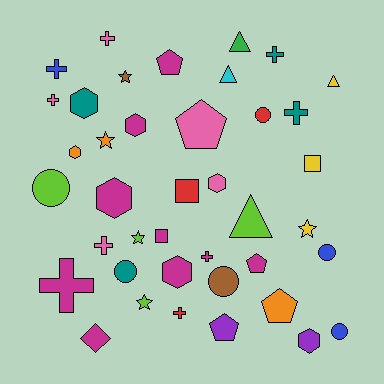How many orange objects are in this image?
There are 3 orange objects.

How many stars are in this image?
There are 5 stars.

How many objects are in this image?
There are 40 objects.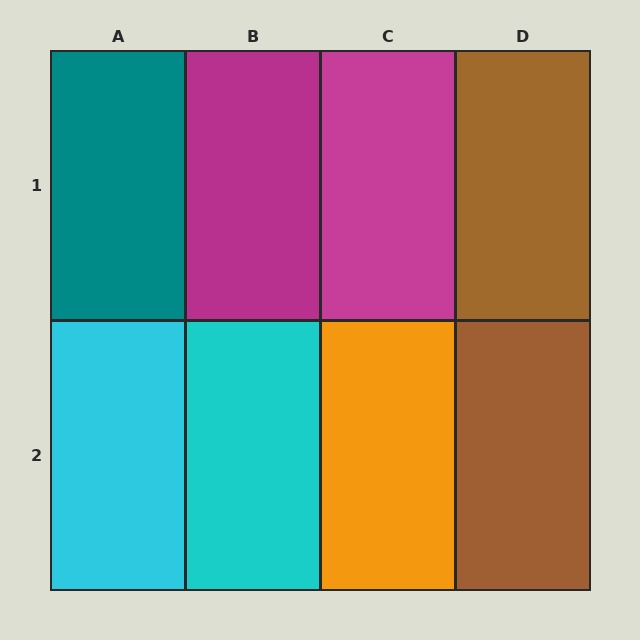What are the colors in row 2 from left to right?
Cyan, cyan, orange, brown.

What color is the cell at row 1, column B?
Magenta.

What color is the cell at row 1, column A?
Teal.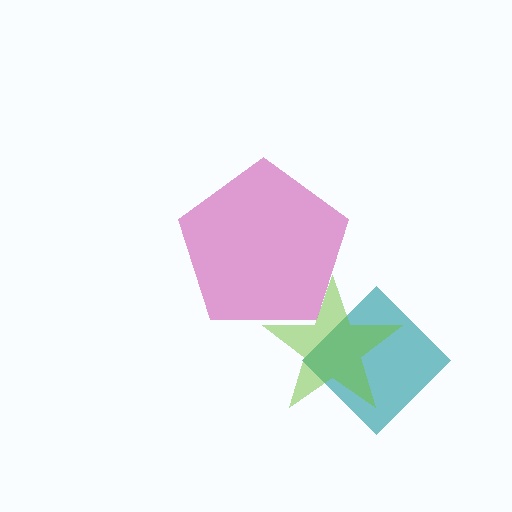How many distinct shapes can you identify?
There are 3 distinct shapes: a teal diamond, a magenta pentagon, a lime star.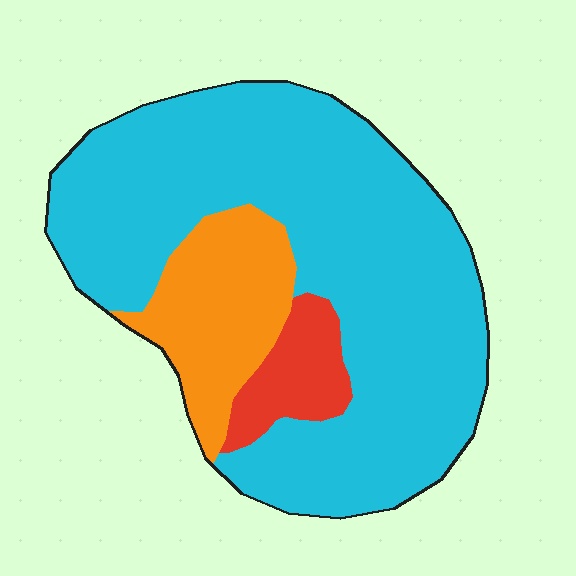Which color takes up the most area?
Cyan, at roughly 75%.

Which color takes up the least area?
Red, at roughly 10%.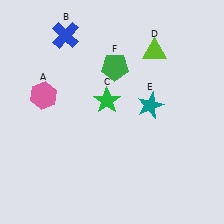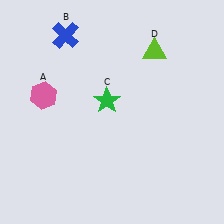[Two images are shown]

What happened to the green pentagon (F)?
The green pentagon (F) was removed in Image 2. It was in the top-right area of Image 1.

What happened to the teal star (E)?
The teal star (E) was removed in Image 2. It was in the top-right area of Image 1.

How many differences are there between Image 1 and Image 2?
There are 2 differences between the two images.